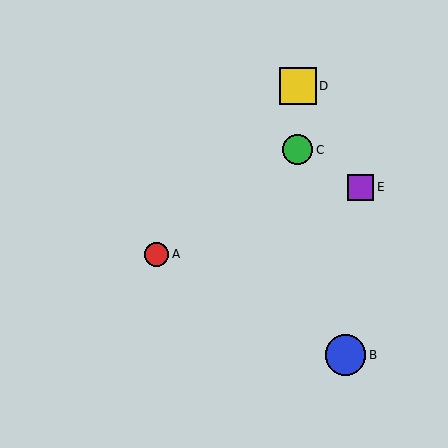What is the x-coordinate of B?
Object B is at x≈346.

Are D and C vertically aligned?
Yes, both are at x≈298.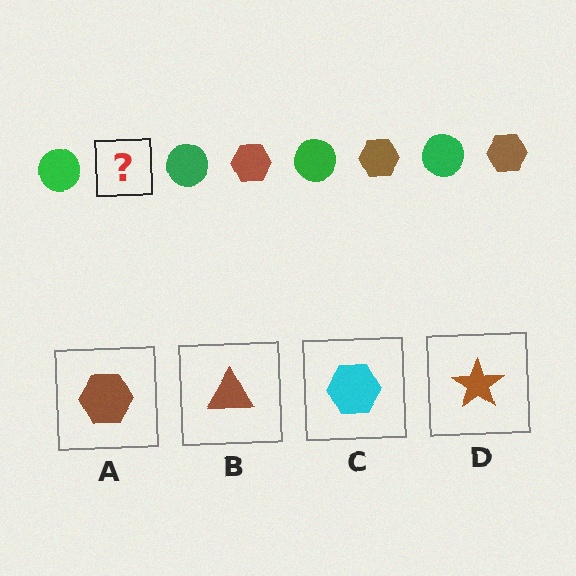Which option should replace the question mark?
Option A.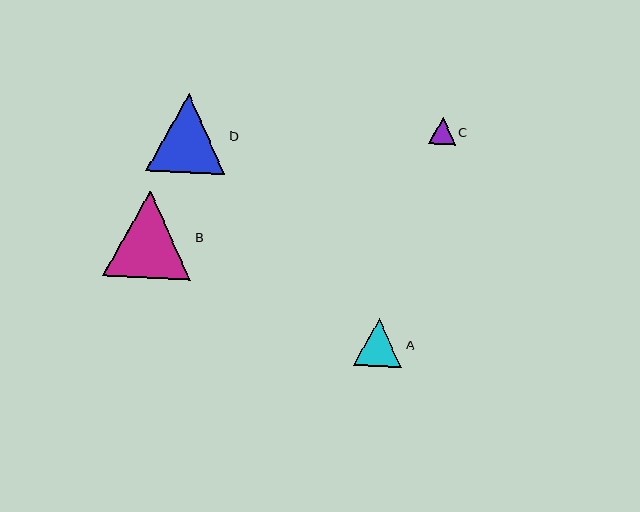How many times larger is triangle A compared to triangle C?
Triangle A is approximately 1.8 times the size of triangle C.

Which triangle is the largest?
Triangle B is the largest with a size of approximately 88 pixels.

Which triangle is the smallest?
Triangle C is the smallest with a size of approximately 27 pixels.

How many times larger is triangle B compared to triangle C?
Triangle B is approximately 3.3 times the size of triangle C.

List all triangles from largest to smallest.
From largest to smallest: B, D, A, C.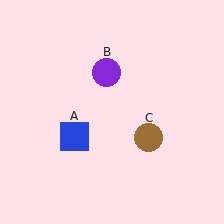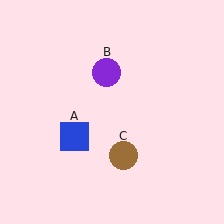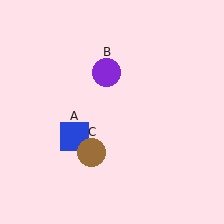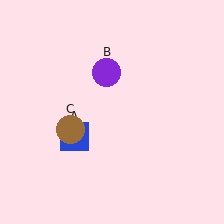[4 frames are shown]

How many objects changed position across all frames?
1 object changed position: brown circle (object C).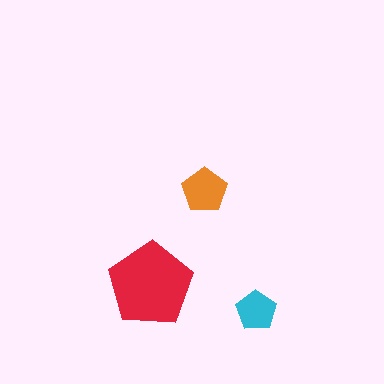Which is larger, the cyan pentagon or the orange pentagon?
The orange one.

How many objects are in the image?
There are 3 objects in the image.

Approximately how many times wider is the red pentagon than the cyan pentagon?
About 2 times wider.